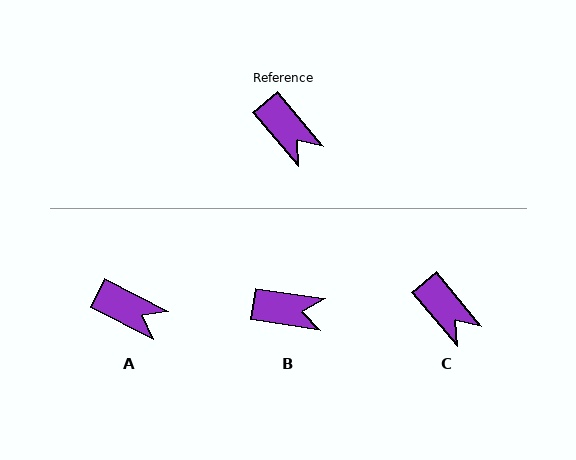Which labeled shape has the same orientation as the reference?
C.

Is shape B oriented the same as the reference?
No, it is off by about 42 degrees.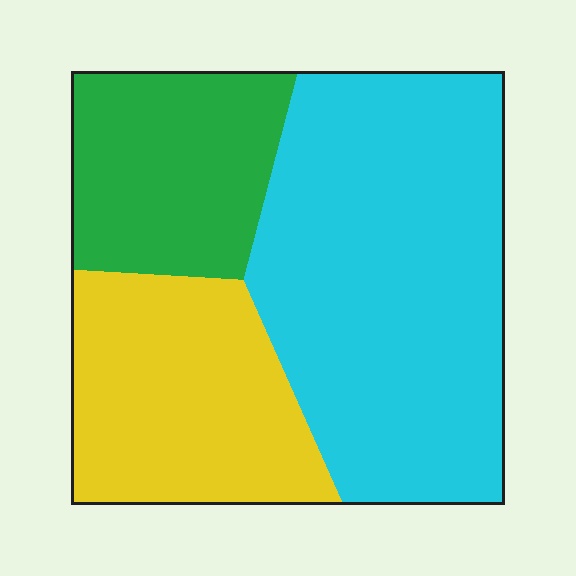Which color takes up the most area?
Cyan, at roughly 50%.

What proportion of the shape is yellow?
Yellow takes up about one quarter (1/4) of the shape.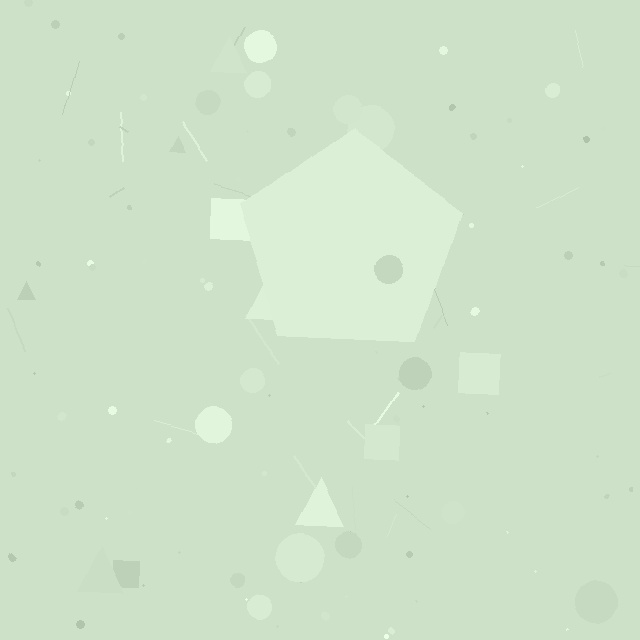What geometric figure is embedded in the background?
A pentagon is embedded in the background.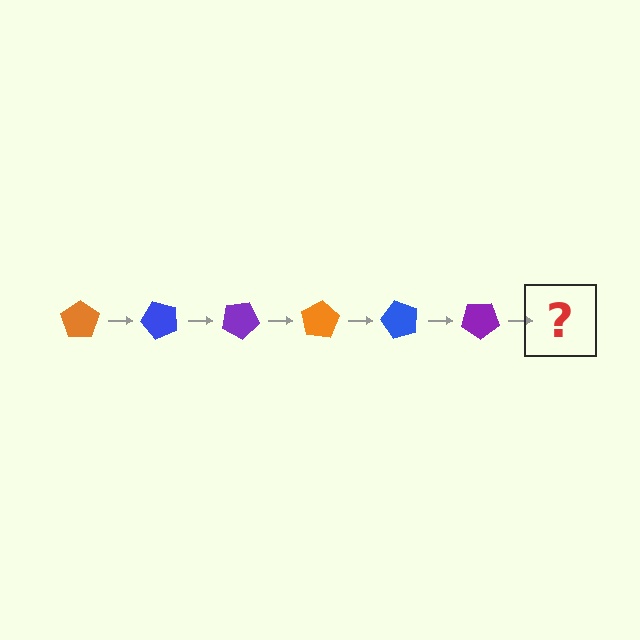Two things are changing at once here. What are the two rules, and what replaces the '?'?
The two rules are that it rotates 50 degrees each step and the color cycles through orange, blue, and purple. The '?' should be an orange pentagon, rotated 300 degrees from the start.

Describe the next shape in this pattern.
It should be an orange pentagon, rotated 300 degrees from the start.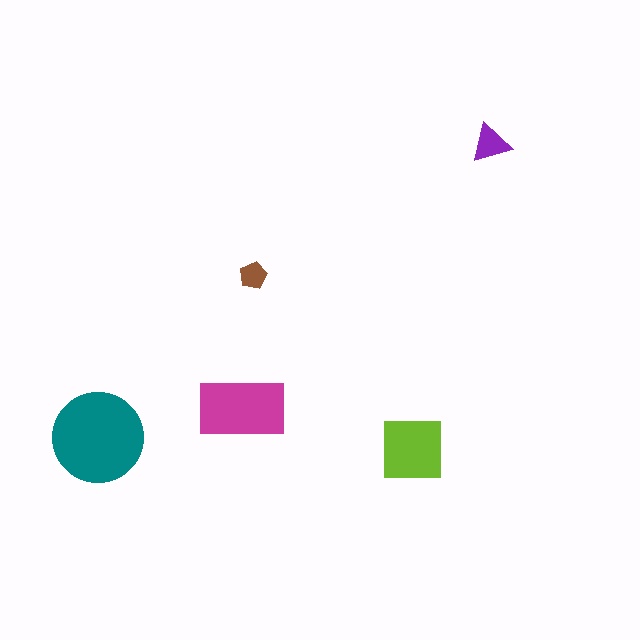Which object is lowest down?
The lime square is bottommost.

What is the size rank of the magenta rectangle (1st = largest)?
2nd.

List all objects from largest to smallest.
The teal circle, the magenta rectangle, the lime square, the purple triangle, the brown pentagon.